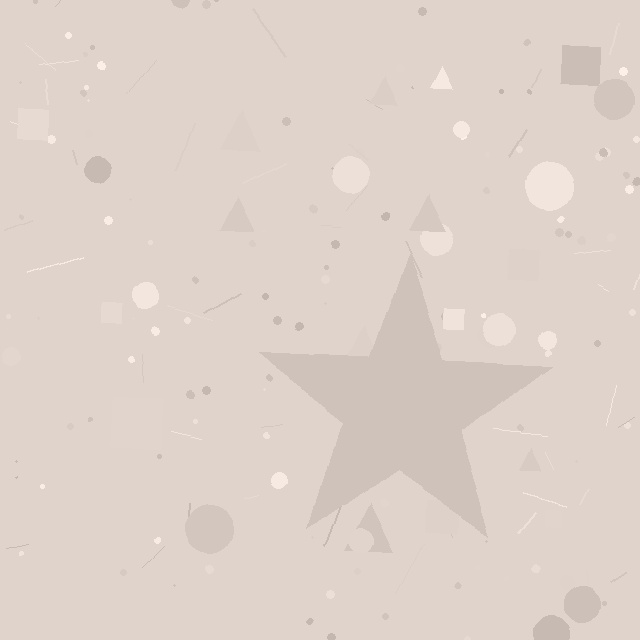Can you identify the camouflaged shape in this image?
The camouflaged shape is a star.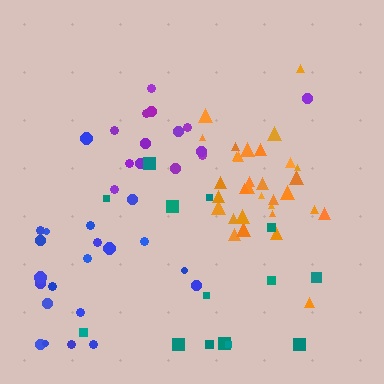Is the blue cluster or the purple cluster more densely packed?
Blue.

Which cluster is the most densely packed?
Orange.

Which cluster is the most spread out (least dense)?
Teal.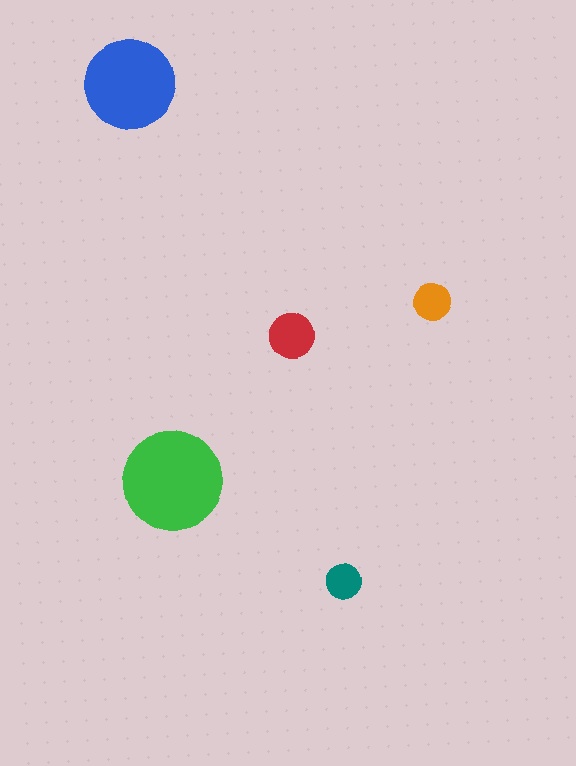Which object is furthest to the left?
The blue circle is leftmost.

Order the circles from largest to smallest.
the green one, the blue one, the red one, the orange one, the teal one.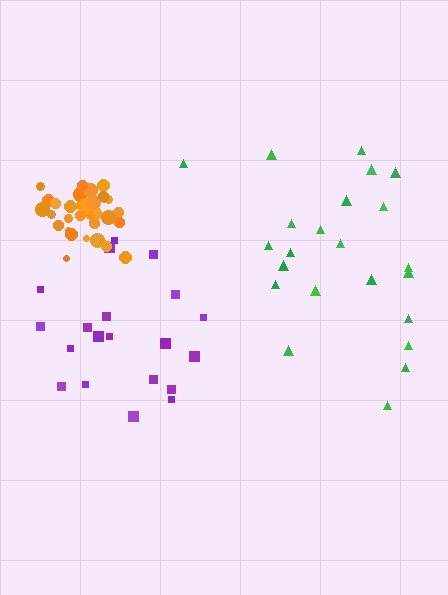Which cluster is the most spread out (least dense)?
Purple.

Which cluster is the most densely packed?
Orange.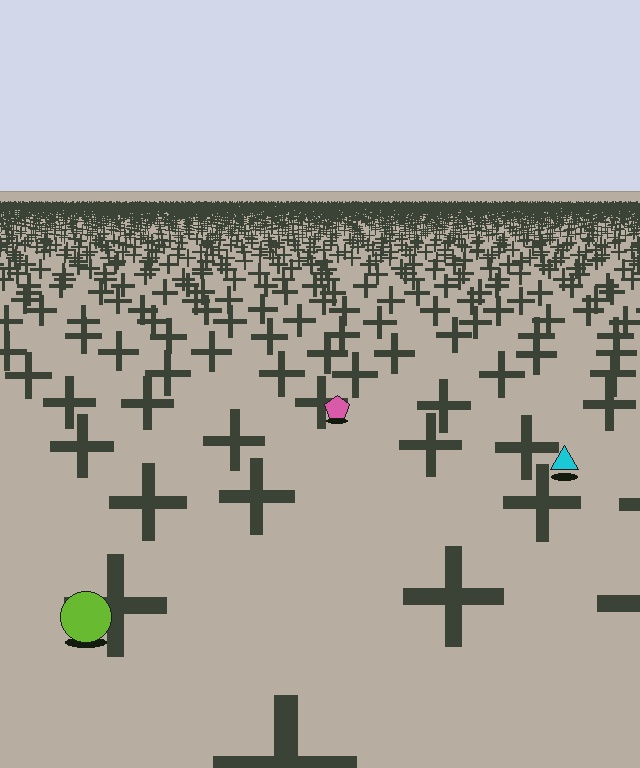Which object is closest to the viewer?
The lime circle is closest. The texture marks near it are larger and more spread out.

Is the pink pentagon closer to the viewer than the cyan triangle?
No. The cyan triangle is closer — you can tell from the texture gradient: the ground texture is coarser near it.